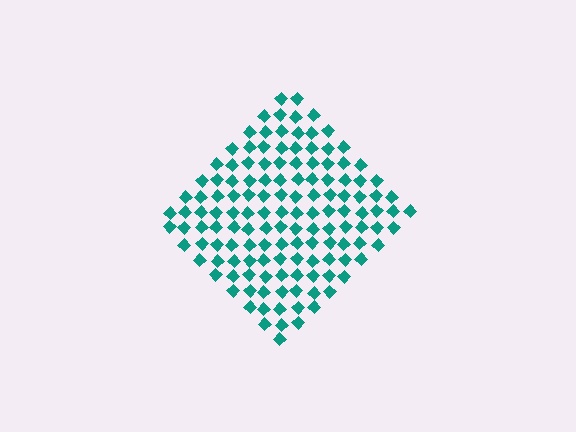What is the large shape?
The large shape is a diamond.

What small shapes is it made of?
It is made of small diamonds.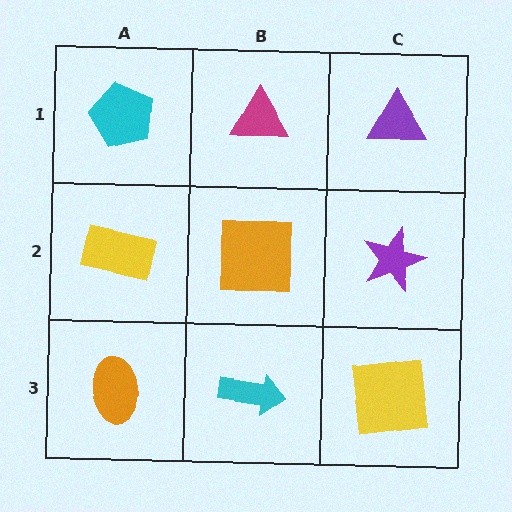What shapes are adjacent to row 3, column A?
A yellow rectangle (row 2, column A), a cyan arrow (row 3, column B).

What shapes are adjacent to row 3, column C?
A purple star (row 2, column C), a cyan arrow (row 3, column B).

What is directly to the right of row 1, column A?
A magenta triangle.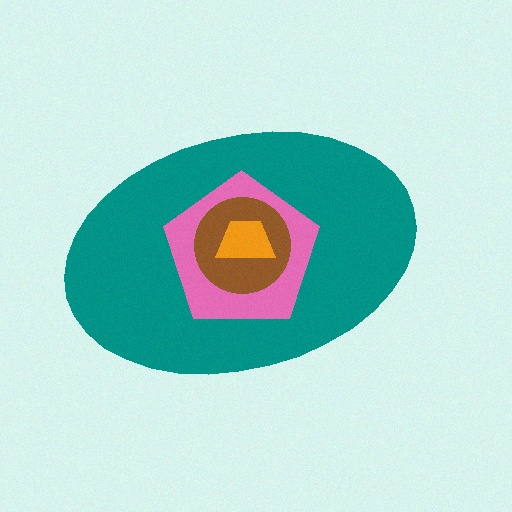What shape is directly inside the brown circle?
The orange trapezoid.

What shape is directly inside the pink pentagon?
The brown circle.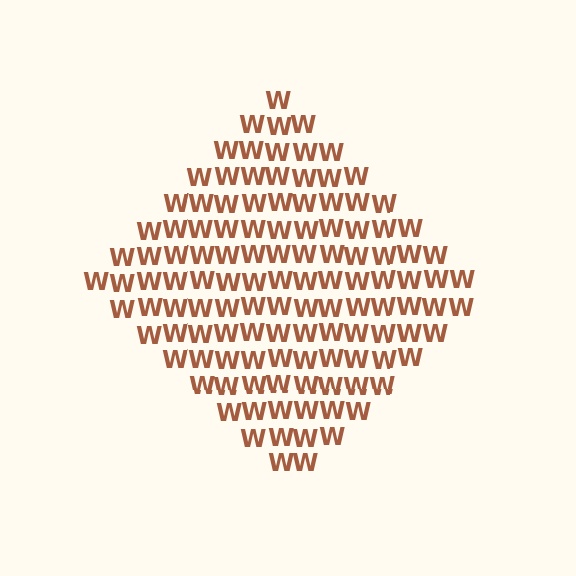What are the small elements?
The small elements are letter W's.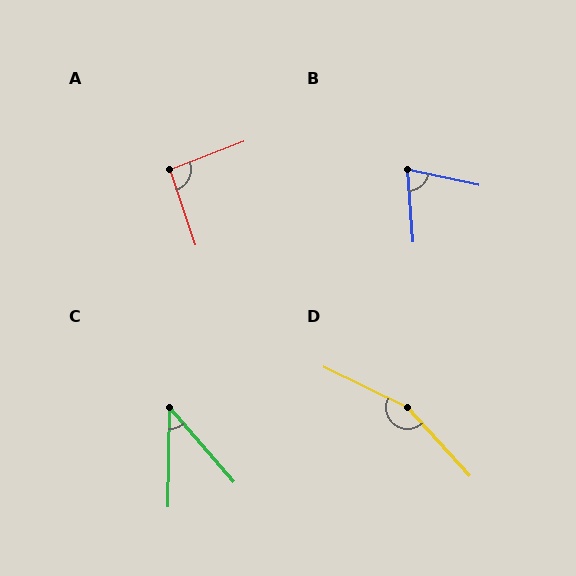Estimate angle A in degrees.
Approximately 92 degrees.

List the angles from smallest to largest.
C (42°), B (74°), A (92°), D (158°).